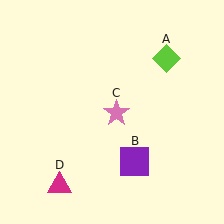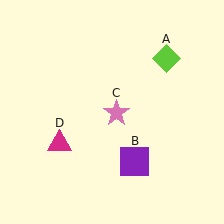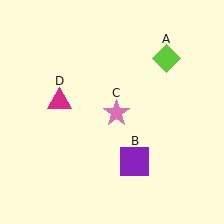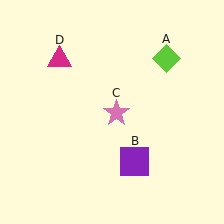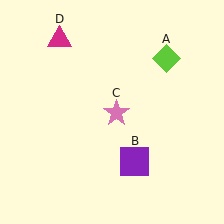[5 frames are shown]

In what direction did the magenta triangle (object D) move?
The magenta triangle (object D) moved up.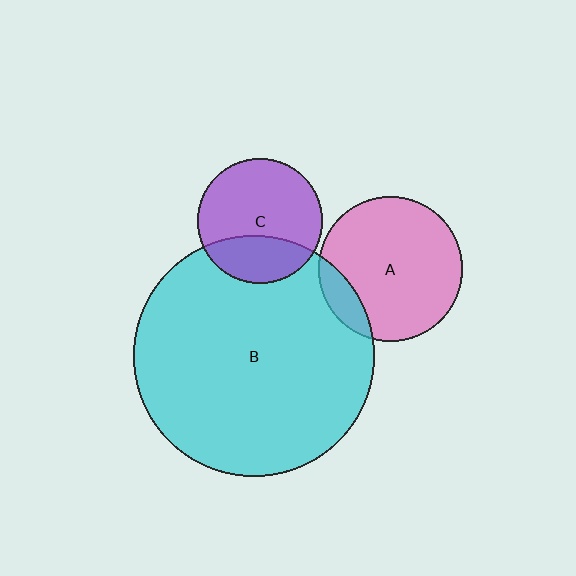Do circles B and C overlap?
Yes.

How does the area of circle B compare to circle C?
Approximately 3.7 times.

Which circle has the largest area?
Circle B (cyan).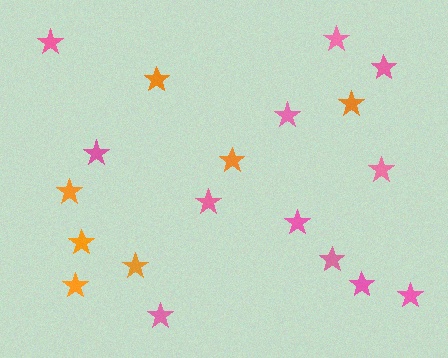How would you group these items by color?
There are 2 groups: one group of pink stars (12) and one group of orange stars (7).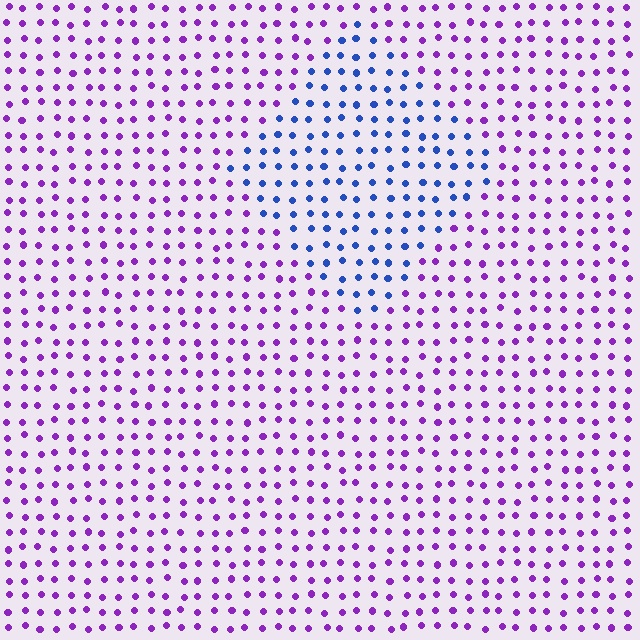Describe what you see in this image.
The image is filled with small purple elements in a uniform arrangement. A diamond-shaped region is visible where the elements are tinted to a slightly different hue, forming a subtle color boundary.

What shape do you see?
I see a diamond.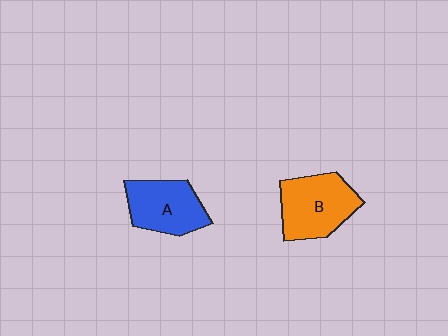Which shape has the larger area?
Shape B (orange).